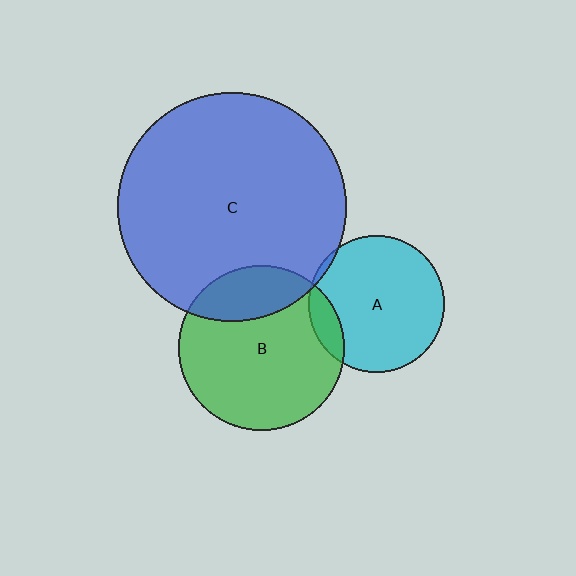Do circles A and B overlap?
Yes.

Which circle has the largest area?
Circle C (blue).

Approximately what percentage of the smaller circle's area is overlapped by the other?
Approximately 10%.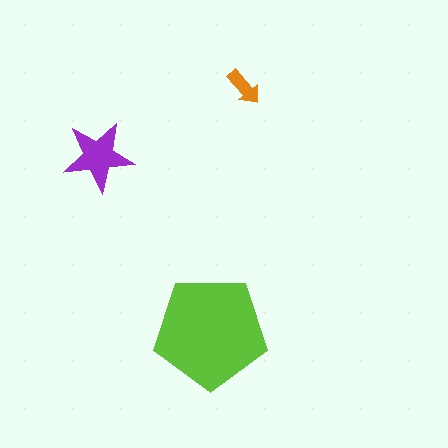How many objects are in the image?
There are 3 objects in the image.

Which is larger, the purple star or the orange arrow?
The purple star.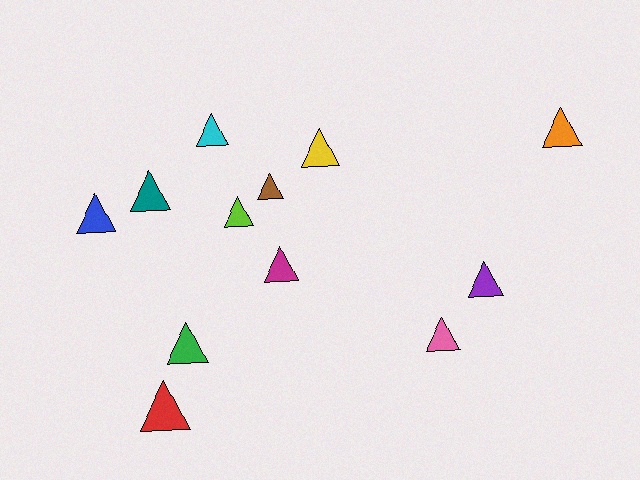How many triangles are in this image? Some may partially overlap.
There are 12 triangles.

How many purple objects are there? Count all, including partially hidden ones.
There is 1 purple object.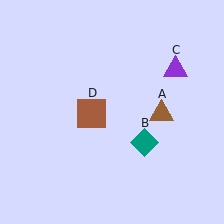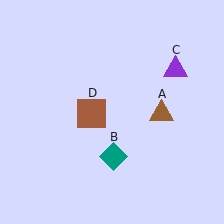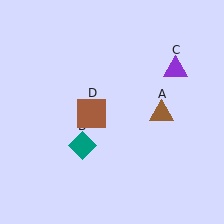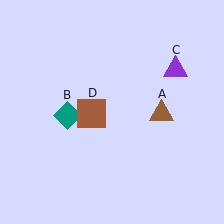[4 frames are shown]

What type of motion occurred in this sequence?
The teal diamond (object B) rotated clockwise around the center of the scene.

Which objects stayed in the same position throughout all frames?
Brown triangle (object A) and purple triangle (object C) and brown square (object D) remained stationary.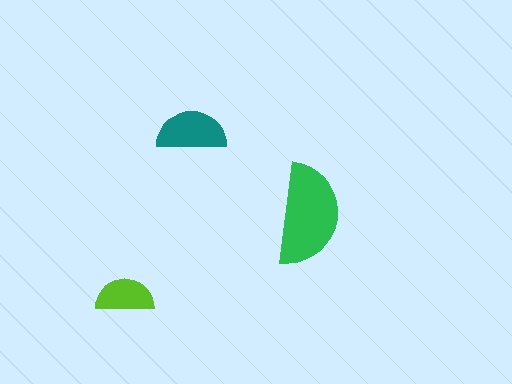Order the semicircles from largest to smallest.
the green one, the teal one, the lime one.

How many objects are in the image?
There are 3 objects in the image.